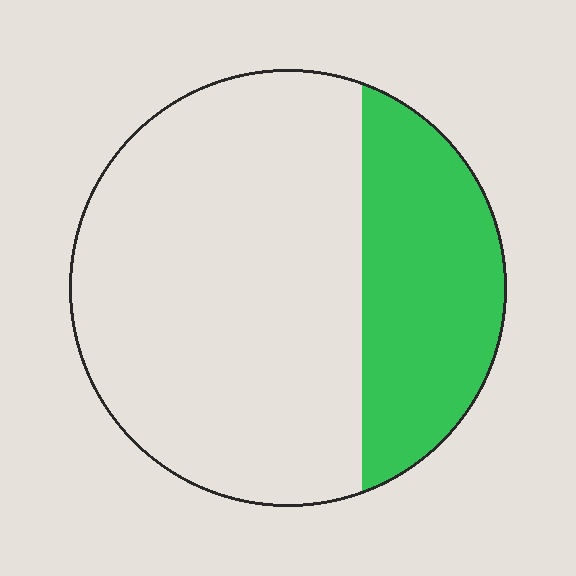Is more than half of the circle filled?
No.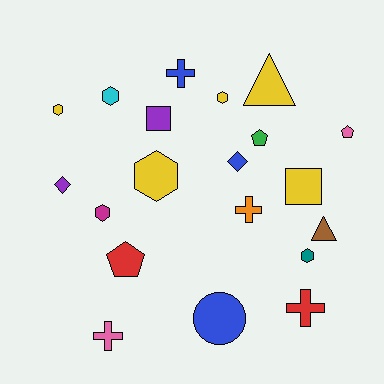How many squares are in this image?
There are 2 squares.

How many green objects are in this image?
There is 1 green object.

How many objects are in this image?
There are 20 objects.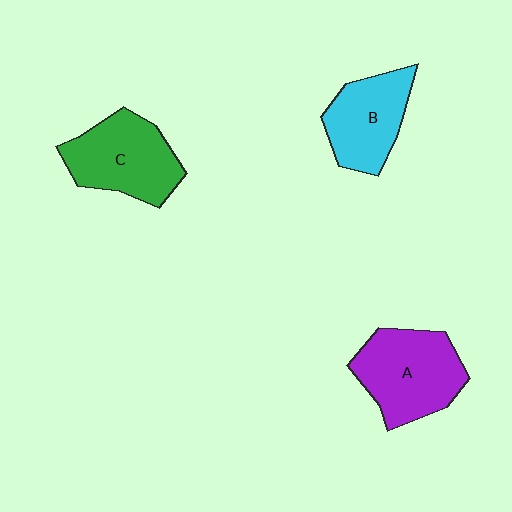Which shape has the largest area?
Shape A (purple).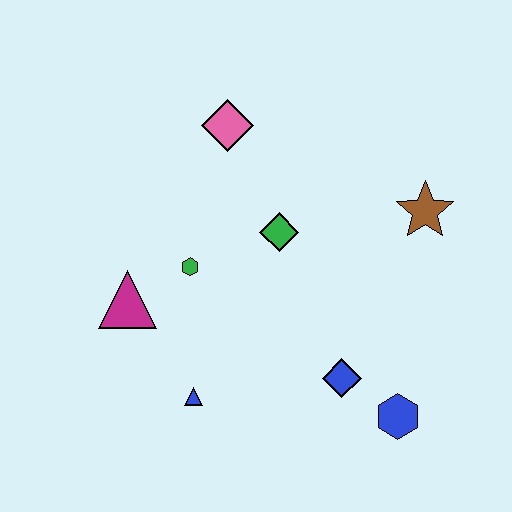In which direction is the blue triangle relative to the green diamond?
The blue triangle is below the green diamond.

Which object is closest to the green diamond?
The green hexagon is closest to the green diamond.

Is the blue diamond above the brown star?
No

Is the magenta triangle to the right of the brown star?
No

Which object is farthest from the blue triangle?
The brown star is farthest from the blue triangle.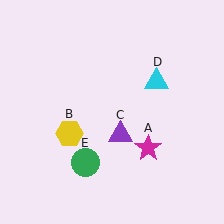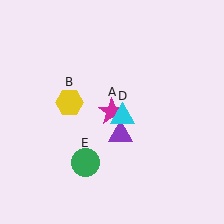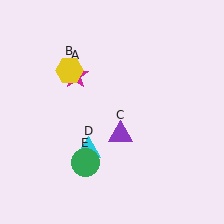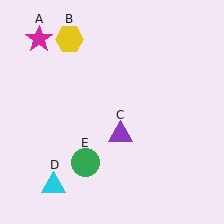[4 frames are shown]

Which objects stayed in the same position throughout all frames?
Purple triangle (object C) and green circle (object E) remained stationary.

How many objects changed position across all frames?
3 objects changed position: magenta star (object A), yellow hexagon (object B), cyan triangle (object D).